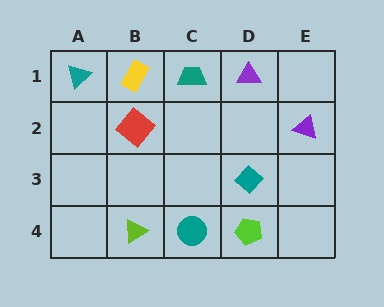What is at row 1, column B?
A yellow rectangle.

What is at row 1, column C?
A teal trapezoid.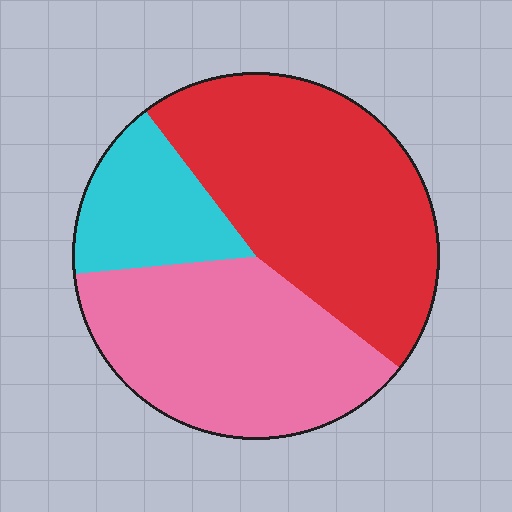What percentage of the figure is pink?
Pink covers 38% of the figure.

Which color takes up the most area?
Red, at roughly 45%.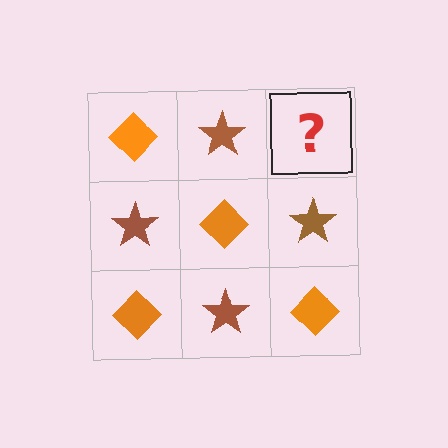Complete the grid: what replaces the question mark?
The question mark should be replaced with an orange diamond.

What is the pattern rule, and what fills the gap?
The rule is that it alternates orange diamond and brown star in a checkerboard pattern. The gap should be filled with an orange diamond.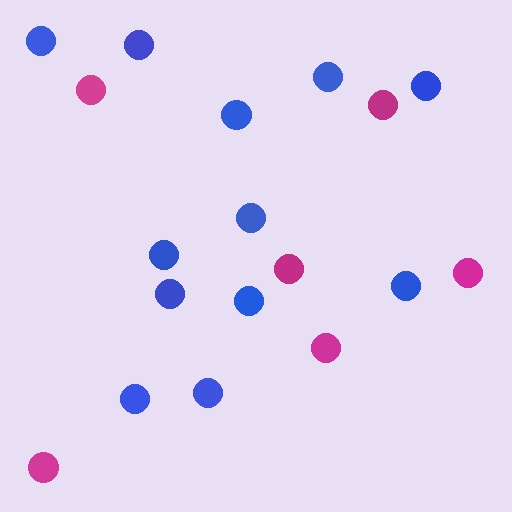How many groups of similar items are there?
There are 2 groups: one group of blue circles (12) and one group of magenta circles (6).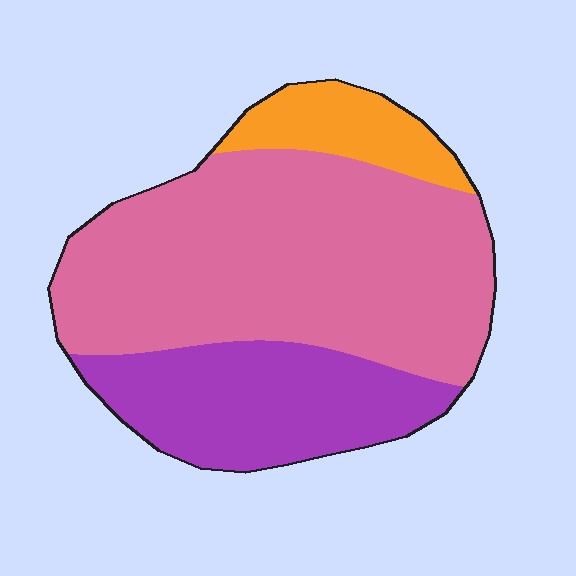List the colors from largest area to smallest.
From largest to smallest: pink, purple, orange.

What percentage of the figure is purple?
Purple covers 27% of the figure.